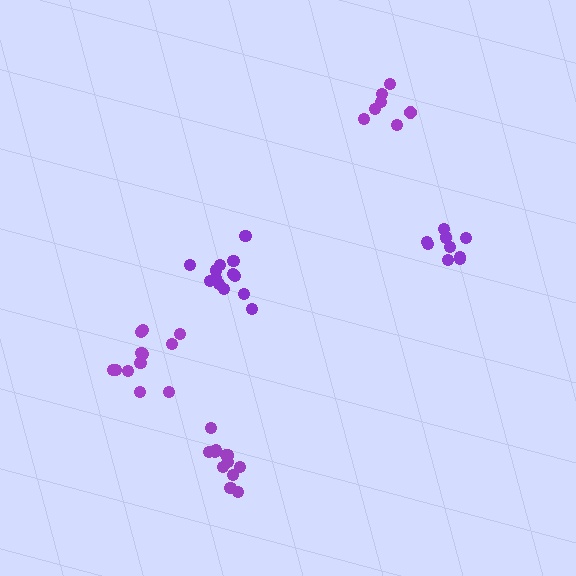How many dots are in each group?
Group 1: 13 dots, Group 2: 12 dots, Group 3: 9 dots, Group 4: 7 dots, Group 5: 13 dots (54 total).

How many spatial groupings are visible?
There are 5 spatial groupings.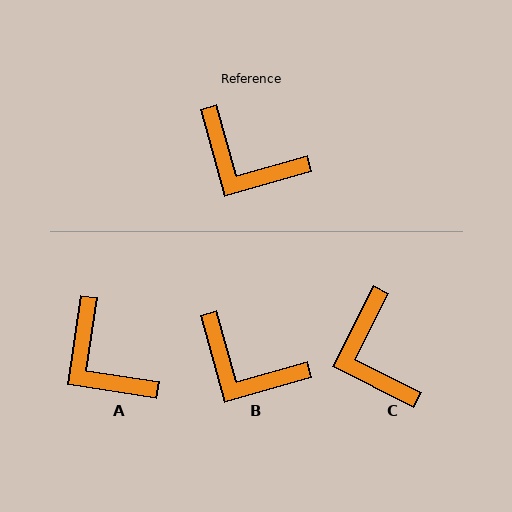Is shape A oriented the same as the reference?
No, it is off by about 24 degrees.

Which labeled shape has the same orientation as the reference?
B.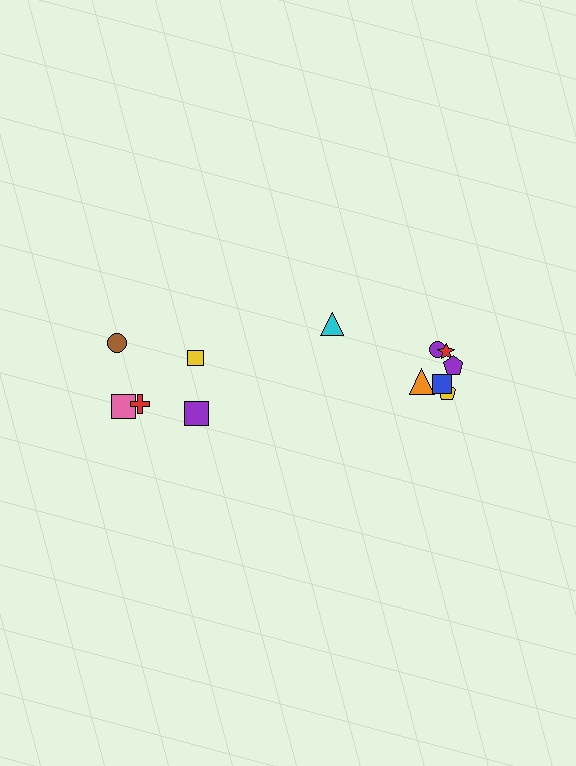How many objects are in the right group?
There are 7 objects.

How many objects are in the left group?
There are 5 objects.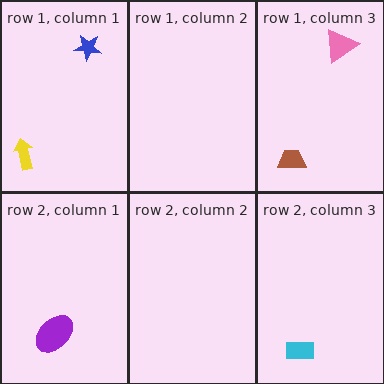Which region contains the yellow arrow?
The row 1, column 1 region.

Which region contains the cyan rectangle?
The row 2, column 3 region.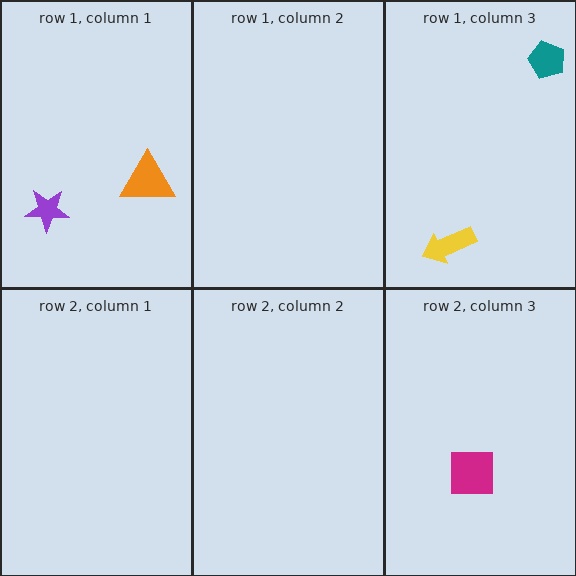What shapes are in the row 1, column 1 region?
The orange triangle, the purple star.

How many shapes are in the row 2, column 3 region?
1.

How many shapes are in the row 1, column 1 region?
2.